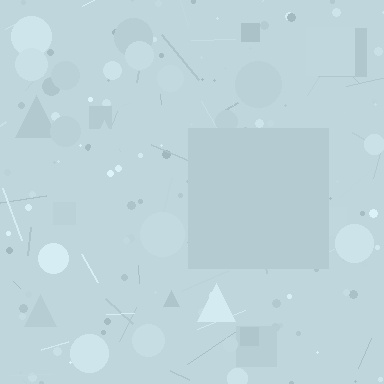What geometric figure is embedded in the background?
A square is embedded in the background.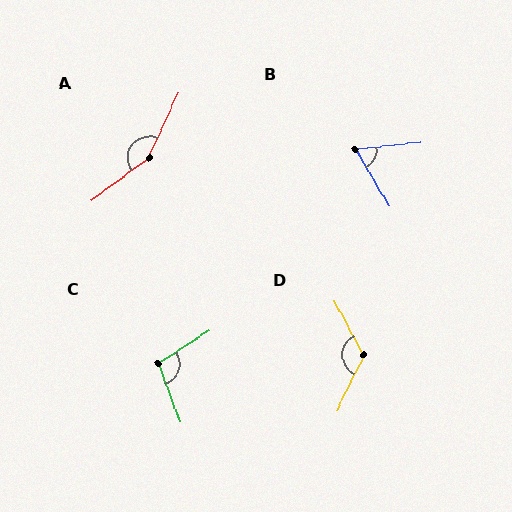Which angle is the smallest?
B, at approximately 65 degrees.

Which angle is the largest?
A, at approximately 151 degrees.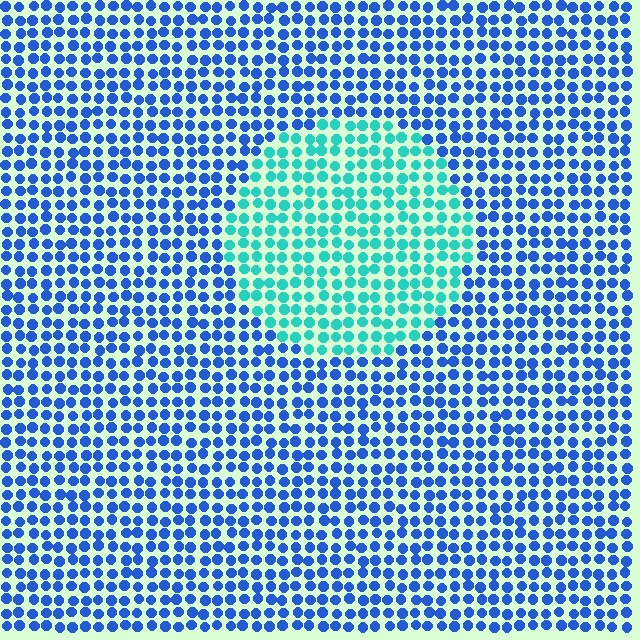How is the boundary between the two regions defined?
The boundary is defined purely by a slight shift in hue (about 49 degrees). Spacing, size, and orientation are identical on both sides.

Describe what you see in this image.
The image is filled with small blue elements in a uniform arrangement. A circle-shaped region is visible where the elements are tinted to a slightly different hue, forming a subtle color boundary.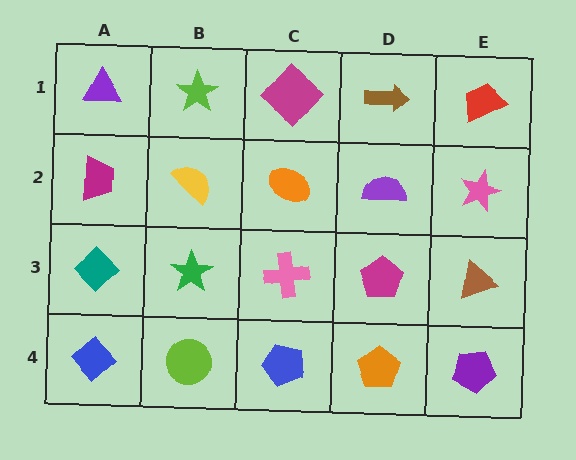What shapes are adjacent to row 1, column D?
A purple semicircle (row 2, column D), a magenta diamond (row 1, column C), a red trapezoid (row 1, column E).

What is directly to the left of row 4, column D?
A blue pentagon.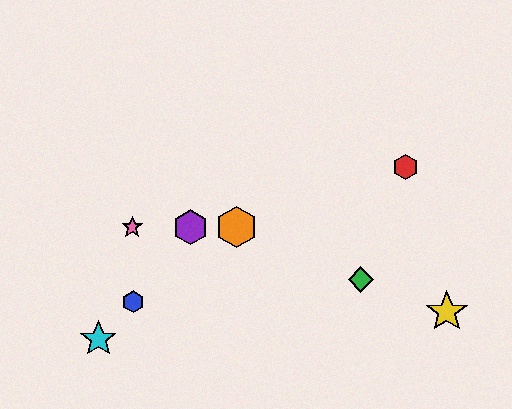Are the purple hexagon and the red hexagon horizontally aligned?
No, the purple hexagon is at y≈227 and the red hexagon is at y≈167.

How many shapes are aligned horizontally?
3 shapes (the purple hexagon, the orange hexagon, the pink star) are aligned horizontally.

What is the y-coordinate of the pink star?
The pink star is at y≈227.